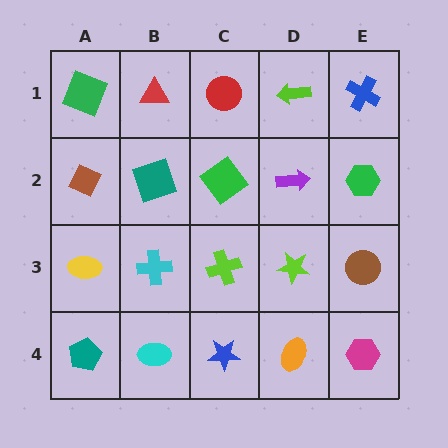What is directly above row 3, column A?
A brown diamond.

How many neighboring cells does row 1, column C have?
3.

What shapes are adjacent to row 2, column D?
A lime arrow (row 1, column D), a lime star (row 3, column D), a green diamond (row 2, column C), a green hexagon (row 2, column E).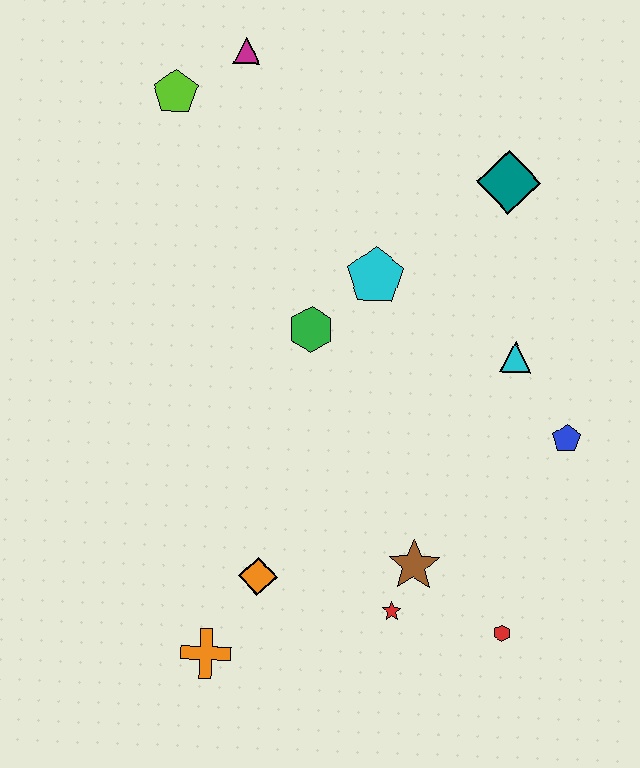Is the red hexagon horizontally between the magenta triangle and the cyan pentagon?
No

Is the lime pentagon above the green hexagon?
Yes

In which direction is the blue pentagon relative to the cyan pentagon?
The blue pentagon is to the right of the cyan pentagon.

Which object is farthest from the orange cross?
The magenta triangle is farthest from the orange cross.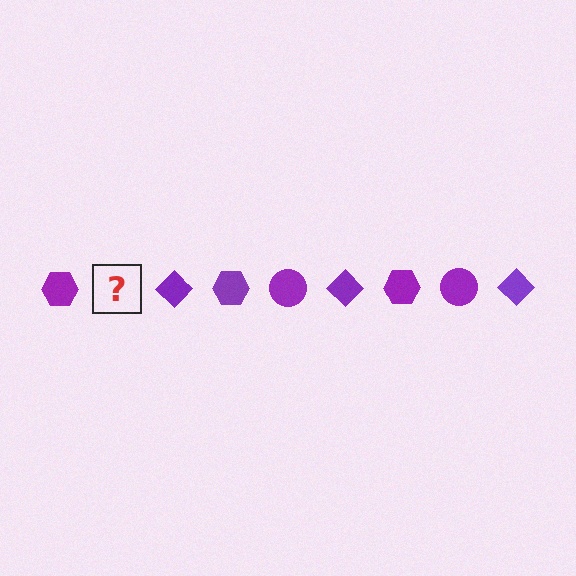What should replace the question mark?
The question mark should be replaced with a purple circle.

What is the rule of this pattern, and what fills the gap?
The rule is that the pattern cycles through hexagon, circle, diamond shapes in purple. The gap should be filled with a purple circle.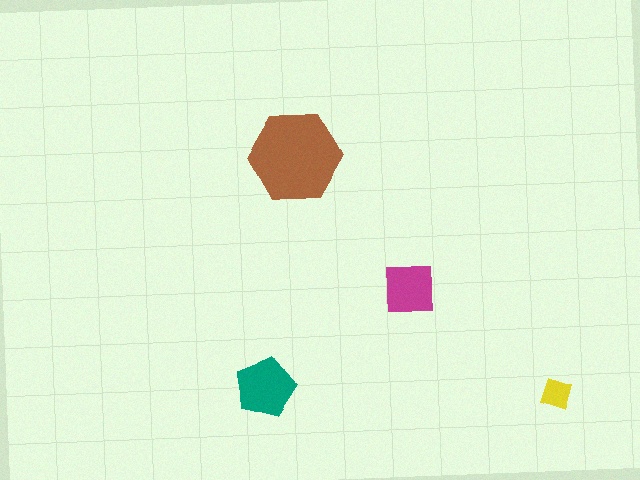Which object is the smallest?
The yellow diamond.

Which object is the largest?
The brown hexagon.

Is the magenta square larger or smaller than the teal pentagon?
Smaller.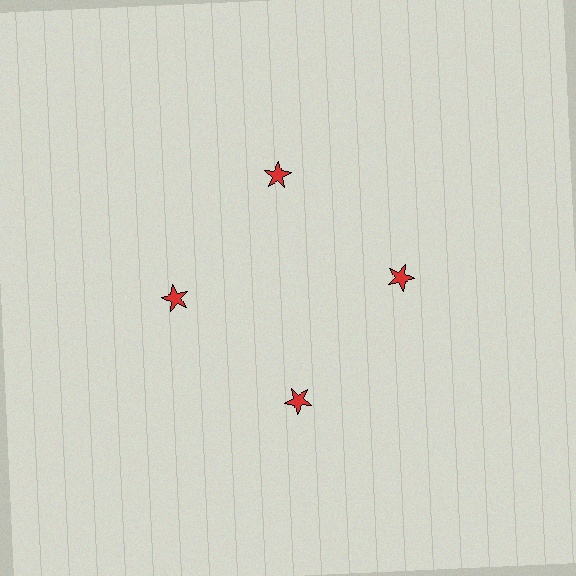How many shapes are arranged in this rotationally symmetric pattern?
There are 4 shapes, arranged in 4 groups of 1.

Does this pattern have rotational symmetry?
Yes, this pattern has 4-fold rotational symmetry. It looks the same after rotating 90 degrees around the center.